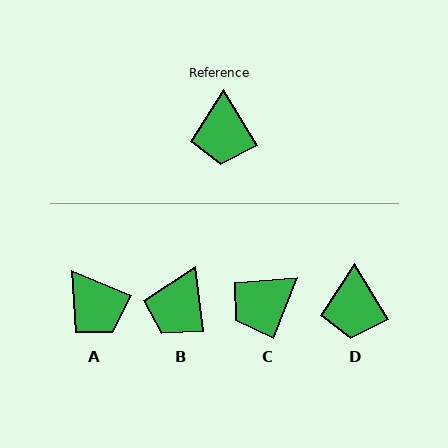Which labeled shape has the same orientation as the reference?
D.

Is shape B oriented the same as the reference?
No, it is off by about 24 degrees.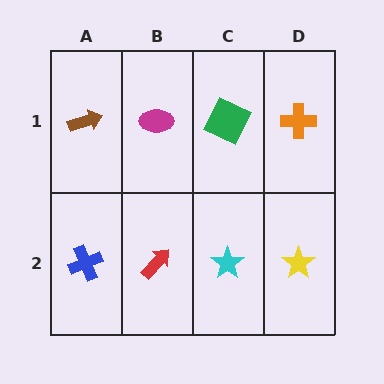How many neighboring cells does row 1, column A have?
2.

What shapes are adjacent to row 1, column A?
A blue cross (row 2, column A), a magenta ellipse (row 1, column B).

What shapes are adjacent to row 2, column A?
A brown arrow (row 1, column A), a red arrow (row 2, column B).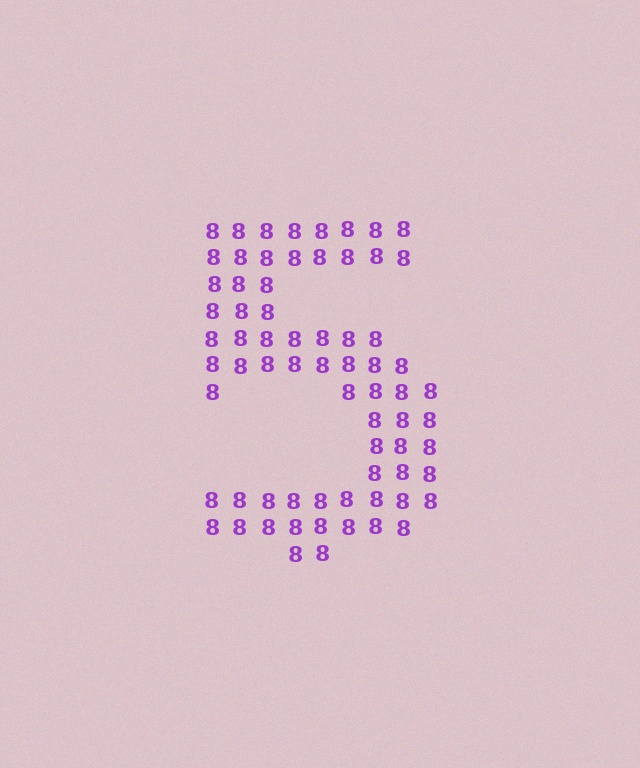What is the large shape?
The large shape is the digit 5.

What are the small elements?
The small elements are digit 8's.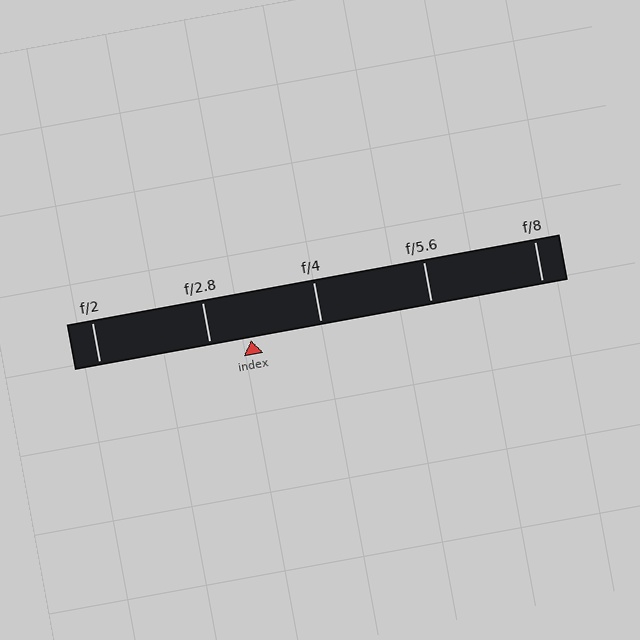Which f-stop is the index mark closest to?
The index mark is closest to f/2.8.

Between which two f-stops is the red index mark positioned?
The index mark is between f/2.8 and f/4.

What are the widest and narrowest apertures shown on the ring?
The widest aperture shown is f/2 and the narrowest is f/8.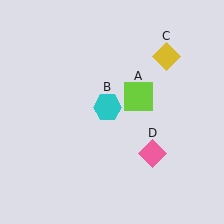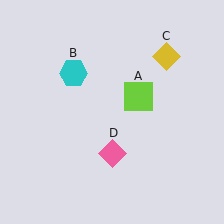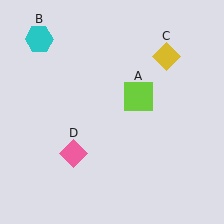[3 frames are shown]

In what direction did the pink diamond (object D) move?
The pink diamond (object D) moved left.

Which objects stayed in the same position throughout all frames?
Lime square (object A) and yellow diamond (object C) remained stationary.